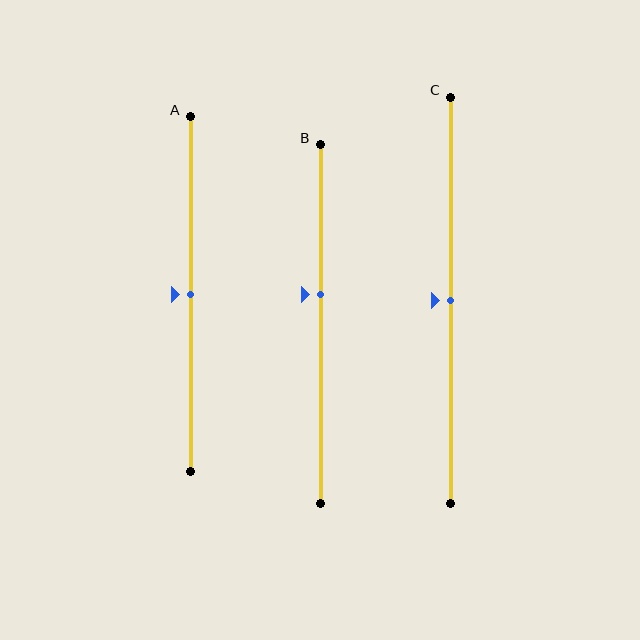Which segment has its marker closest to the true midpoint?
Segment A has its marker closest to the true midpoint.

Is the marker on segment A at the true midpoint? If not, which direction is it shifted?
Yes, the marker on segment A is at the true midpoint.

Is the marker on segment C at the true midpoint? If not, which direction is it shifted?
Yes, the marker on segment C is at the true midpoint.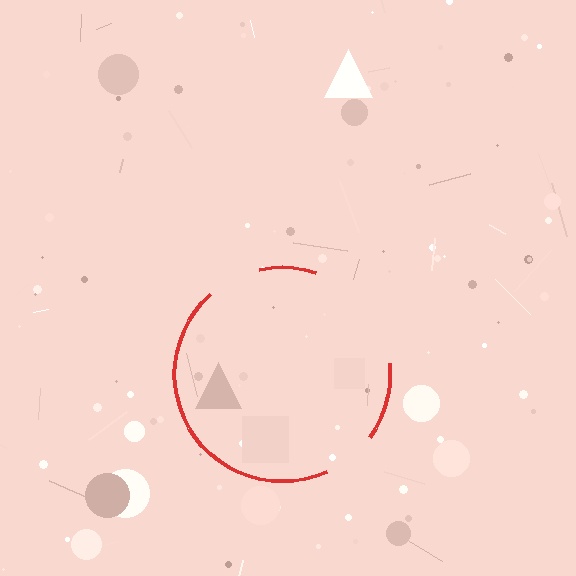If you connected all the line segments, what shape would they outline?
They would outline a circle.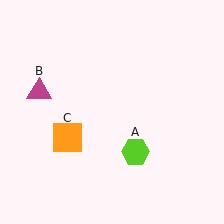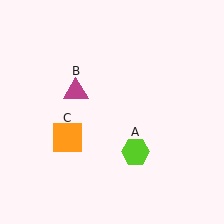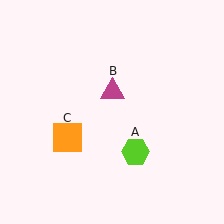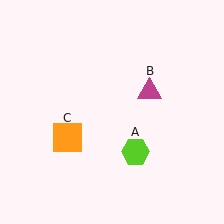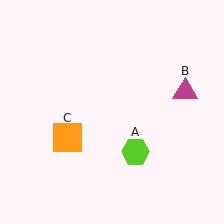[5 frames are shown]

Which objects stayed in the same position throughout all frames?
Lime hexagon (object A) and orange square (object C) remained stationary.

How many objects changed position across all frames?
1 object changed position: magenta triangle (object B).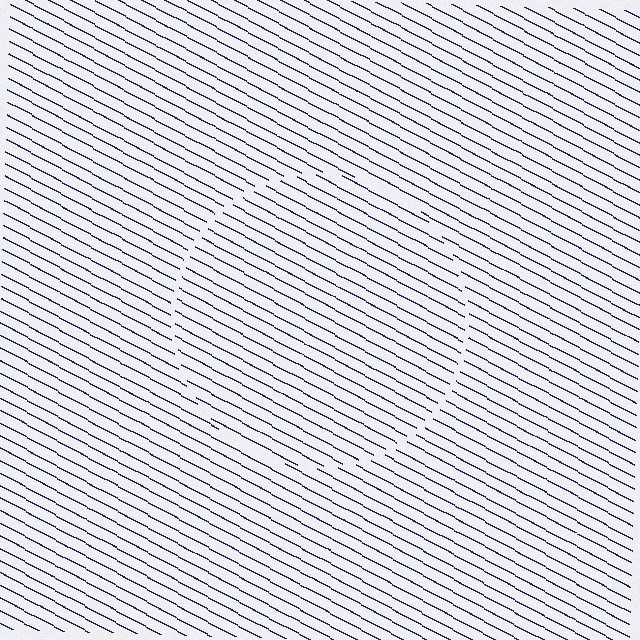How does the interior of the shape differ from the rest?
The interior of the shape contains the same grating, shifted by half a period — the contour is defined by the phase discontinuity where line-ends from the inner and outer gratings abut.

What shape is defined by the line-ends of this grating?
An illusory circle. The interior of the shape contains the same grating, shifted by half a period — the contour is defined by the phase discontinuity where line-ends from the inner and outer gratings abut.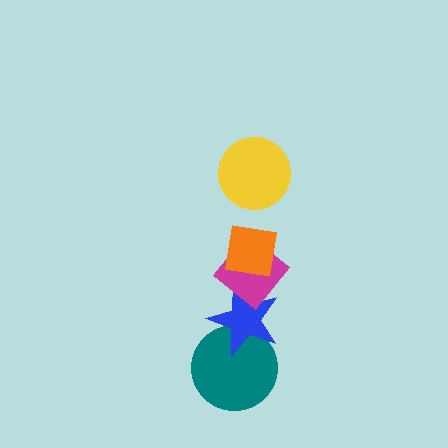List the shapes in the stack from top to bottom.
From top to bottom: the yellow circle, the orange square, the magenta diamond, the blue star, the teal circle.